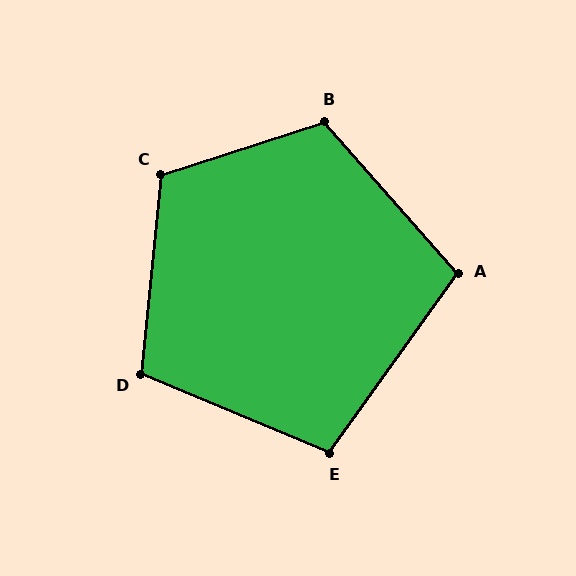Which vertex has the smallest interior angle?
E, at approximately 103 degrees.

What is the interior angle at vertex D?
Approximately 107 degrees (obtuse).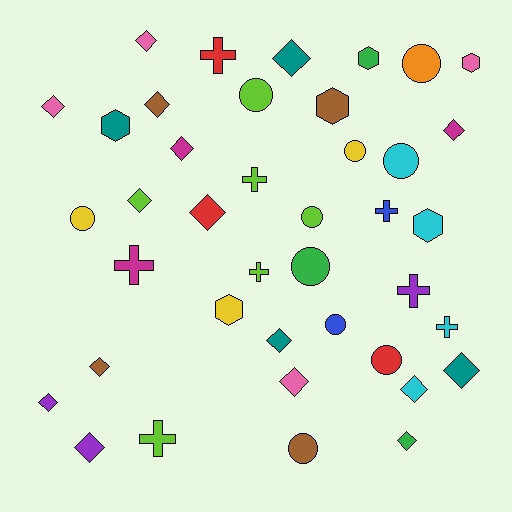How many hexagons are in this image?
There are 6 hexagons.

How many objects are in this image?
There are 40 objects.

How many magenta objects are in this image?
There are 3 magenta objects.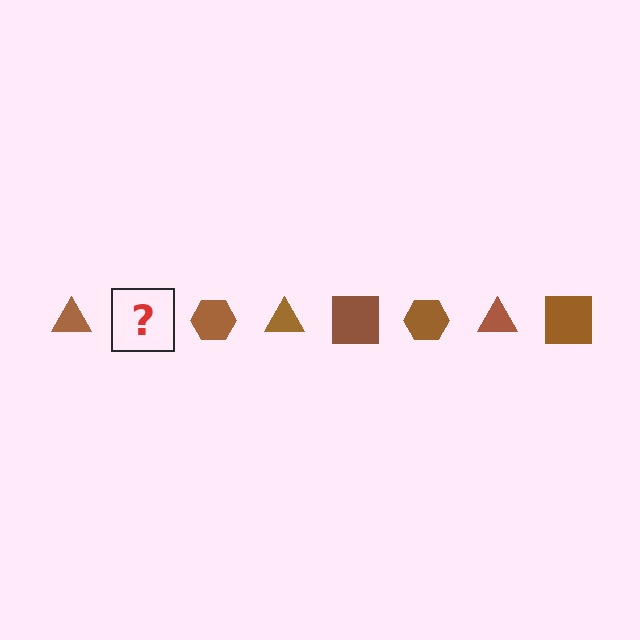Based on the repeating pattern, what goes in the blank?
The blank should be a brown square.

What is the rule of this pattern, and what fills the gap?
The rule is that the pattern cycles through triangle, square, hexagon shapes in brown. The gap should be filled with a brown square.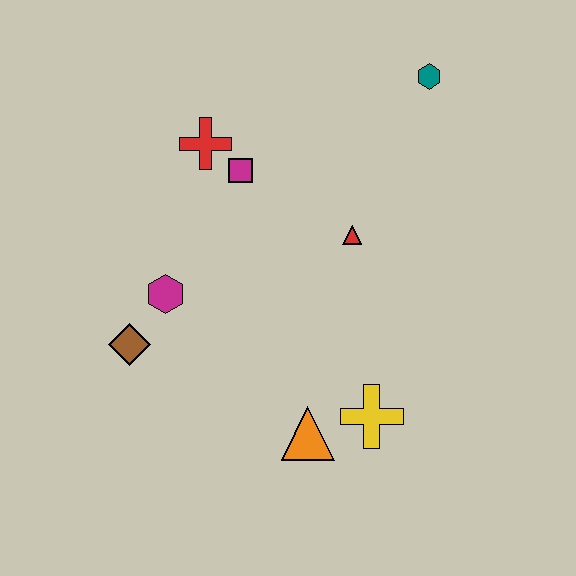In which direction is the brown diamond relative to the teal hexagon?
The brown diamond is to the left of the teal hexagon.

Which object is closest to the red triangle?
The magenta square is closest to the red triangle.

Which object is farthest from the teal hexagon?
The brown diamond is farthest from the teal hexagon.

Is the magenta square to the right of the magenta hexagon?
Yes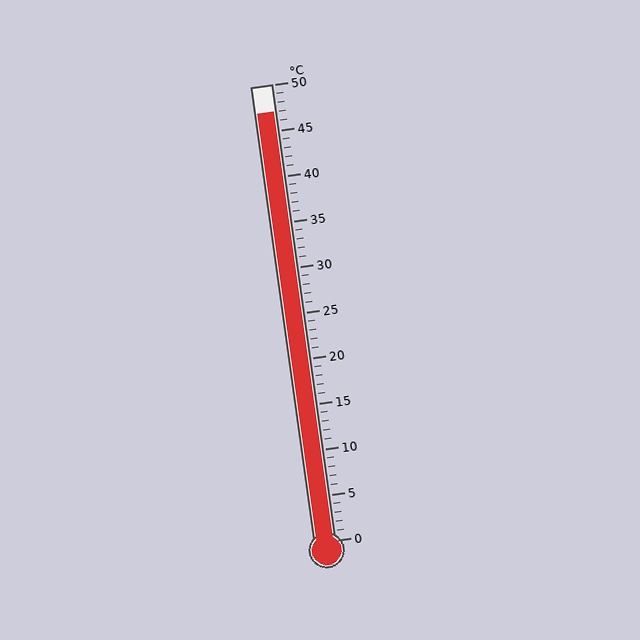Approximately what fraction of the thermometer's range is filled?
The thermometer is filled to approximately 95% of its range.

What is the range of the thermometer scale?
The thermometer scale ranges from 0°C to 50°C.